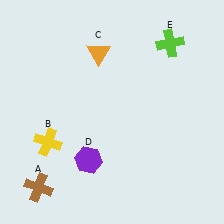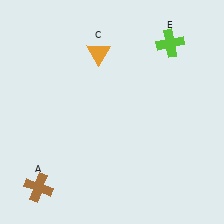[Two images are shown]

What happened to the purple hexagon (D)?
The purple hexagon (D) was removed in Image 2. It was in the bottom-left area of Image 1.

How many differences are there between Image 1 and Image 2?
There are 2 differences between the two images.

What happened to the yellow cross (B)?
The yellow cross (B) was removed in Image 2. It was in the bottom-left area of Image 1.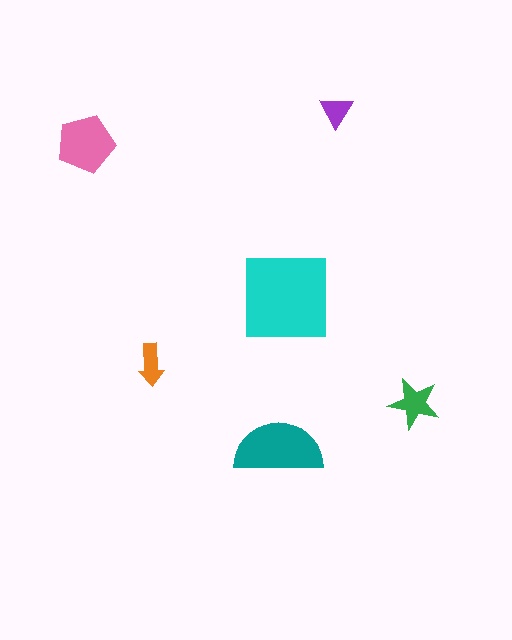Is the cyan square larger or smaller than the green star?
Larger.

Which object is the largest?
The cyan square.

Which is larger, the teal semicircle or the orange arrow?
The teal semicircle.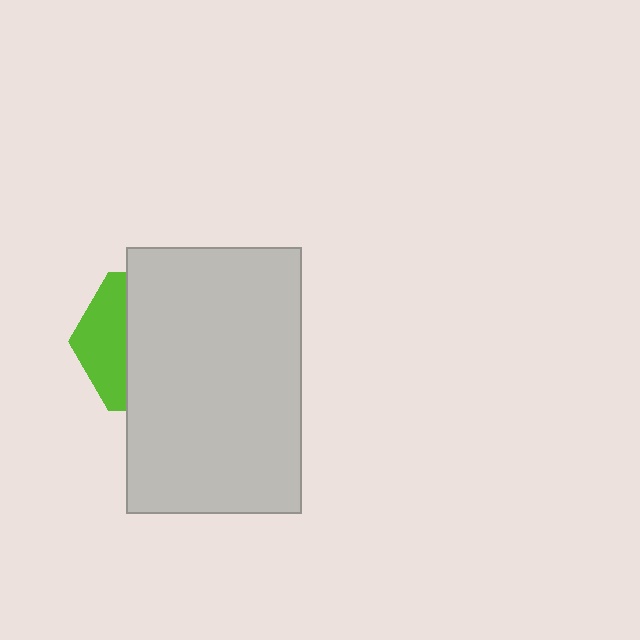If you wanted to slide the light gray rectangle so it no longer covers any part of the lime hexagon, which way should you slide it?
Slide it right — that is the most direct way to separate the two shapes.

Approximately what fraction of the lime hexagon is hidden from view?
Roughly 69% of the lime hexagon is hidden behind the light gray rectangle.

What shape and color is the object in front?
The object in front is a light gray rectangle.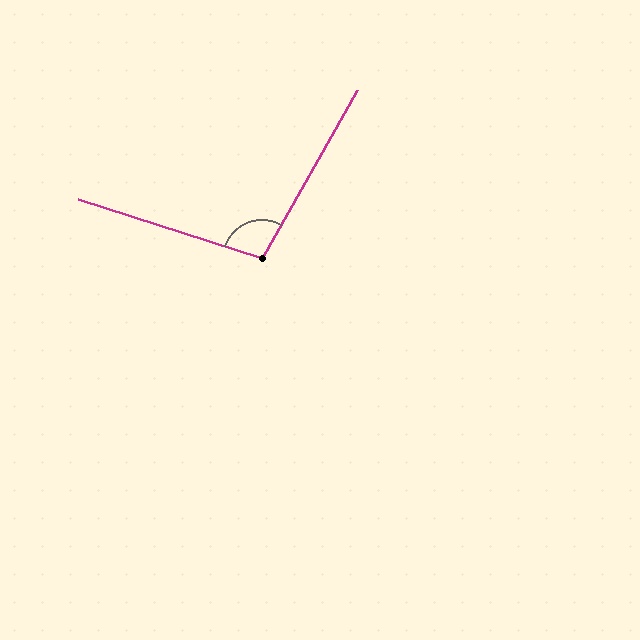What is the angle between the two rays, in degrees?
Approximately 101 degrees.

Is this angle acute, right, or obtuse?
It is obtuse.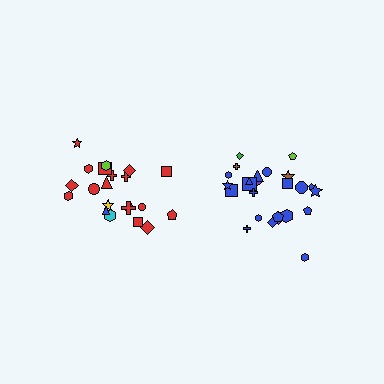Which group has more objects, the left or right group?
The right group.